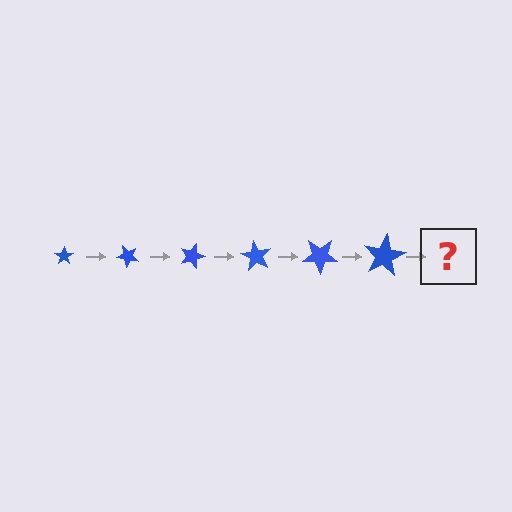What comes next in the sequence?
The next element should be a star, larger than the previous one and rotated 270 degrees from the start.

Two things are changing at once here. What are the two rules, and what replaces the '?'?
The two rules are that the star grows larger each step and it rotates 45 degrees each step. The '?' should be a star, larger than the previous one and rotated 270 degrees from the start.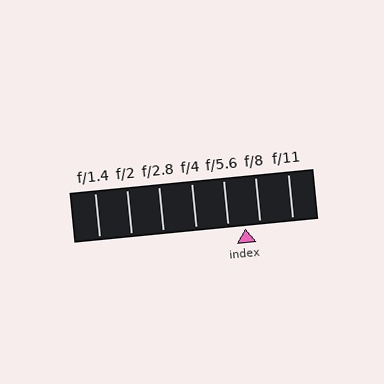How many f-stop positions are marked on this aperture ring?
There are 7 f-stop positions marked.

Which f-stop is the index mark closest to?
The index mark is closest to f/8.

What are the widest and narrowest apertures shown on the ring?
The widest aperture shown is f/1.4 and the narrowest is f/11.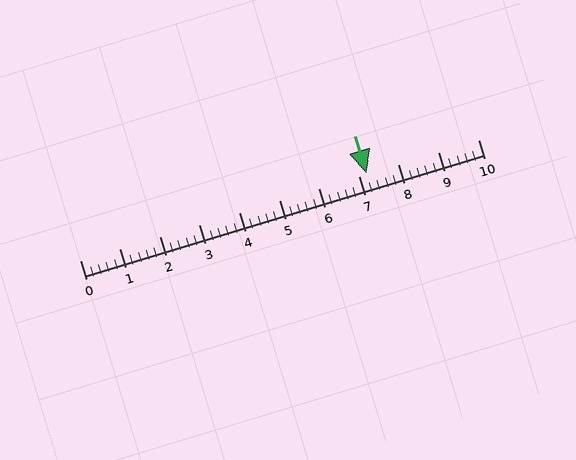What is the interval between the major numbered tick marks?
The major tick marks are spaced 1 units apart.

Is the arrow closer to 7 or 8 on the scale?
The arrow is closer to 7.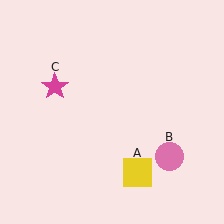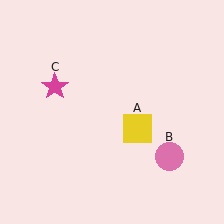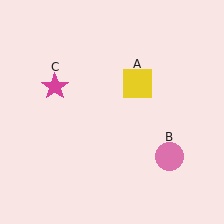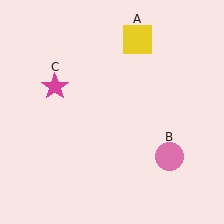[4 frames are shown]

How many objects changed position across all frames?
1 object changed position: yellow square (object A).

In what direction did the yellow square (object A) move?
The yellow square (object A) moved up.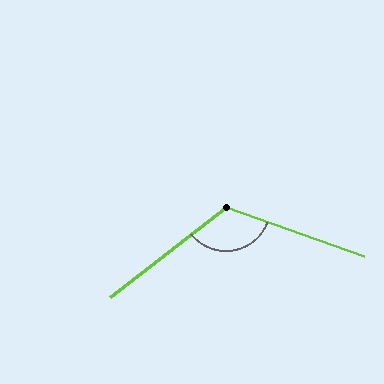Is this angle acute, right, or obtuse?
It is obtuse.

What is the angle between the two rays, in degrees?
Approximately 122 degrees.